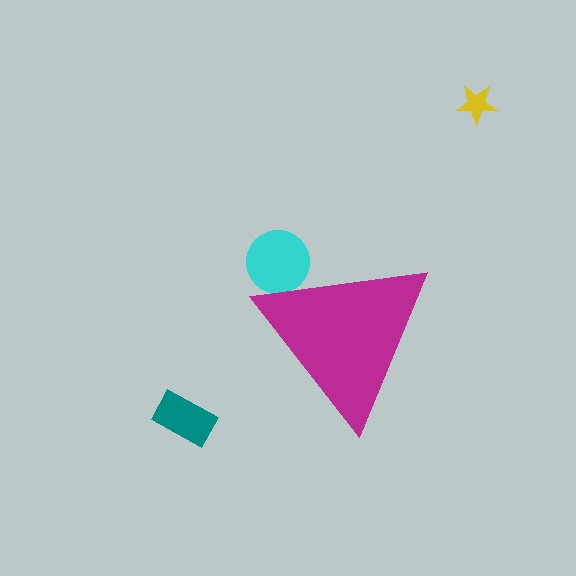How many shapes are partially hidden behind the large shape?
1 shape is partially hidden.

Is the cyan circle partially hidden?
Yes, the cyan circle is partially hidden behind the magenta triangle.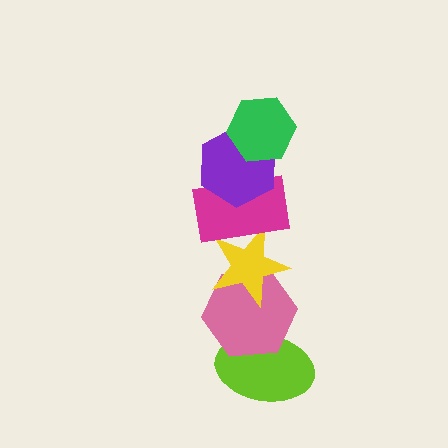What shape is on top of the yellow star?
The magenta rectangle is on top of the yellow star.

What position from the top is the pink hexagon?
The pink hexagon is 5th from the top.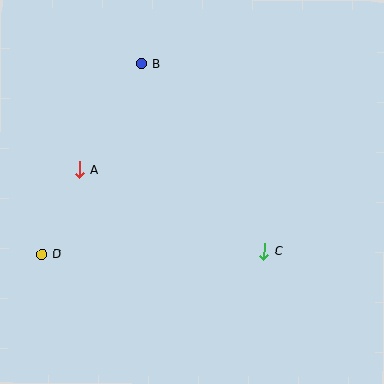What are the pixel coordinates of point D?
Point D is at (42, 254).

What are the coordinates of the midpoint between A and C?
The midpoint between A and C is at (172, 210).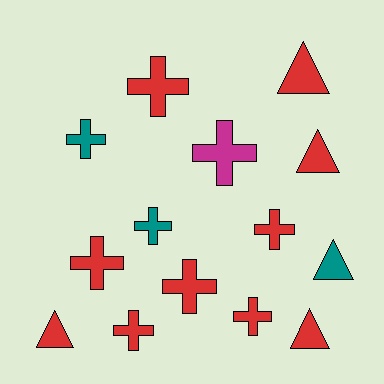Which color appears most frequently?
Red, with 10 objects.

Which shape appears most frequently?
Cross, with 9 objects.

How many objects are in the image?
There are 14 objects.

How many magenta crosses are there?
There is 1 magenta cross.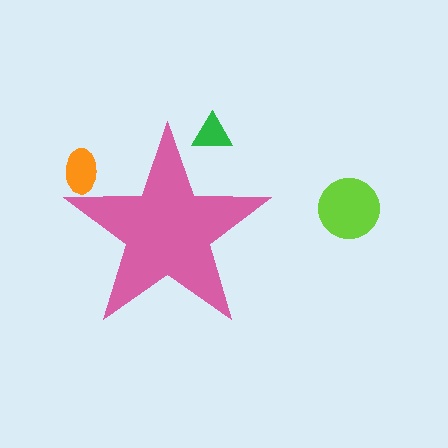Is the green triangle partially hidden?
Yes, the green triangle is partially hidden behind the pink star.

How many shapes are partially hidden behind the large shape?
2 shapes are partially hidden.